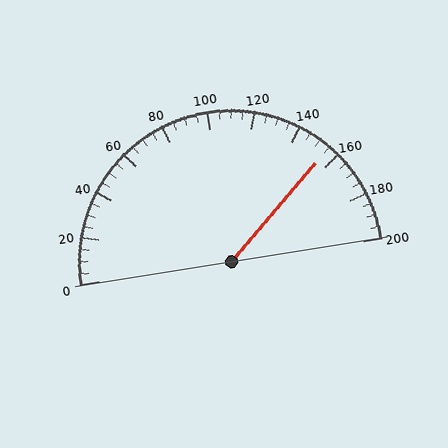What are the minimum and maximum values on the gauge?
The gauge ranges from 0 to 200.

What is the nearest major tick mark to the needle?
The nearest major tick mark is 160.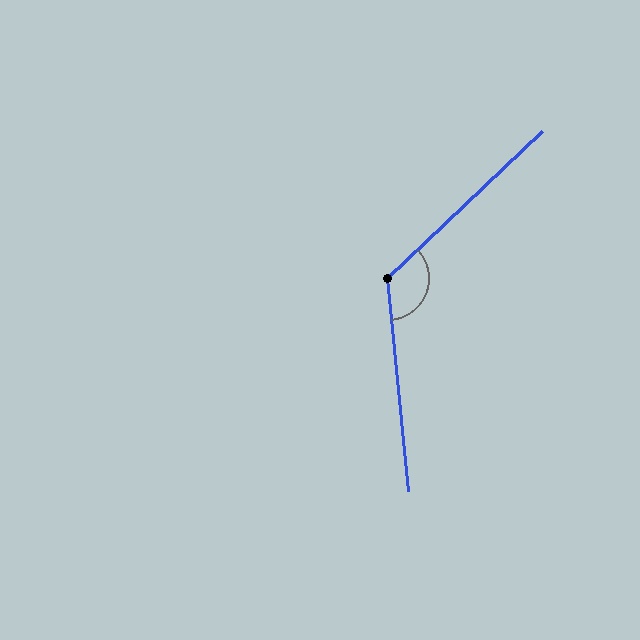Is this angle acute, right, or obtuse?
It is obtuse.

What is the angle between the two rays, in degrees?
Approximately 128 degrees.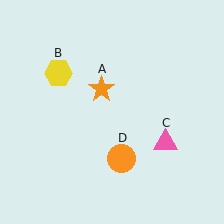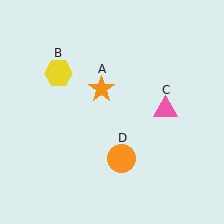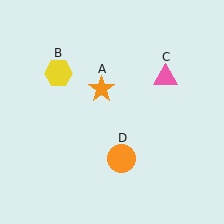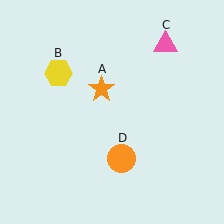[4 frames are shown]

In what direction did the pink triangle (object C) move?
The pink triangle (object C) moved up.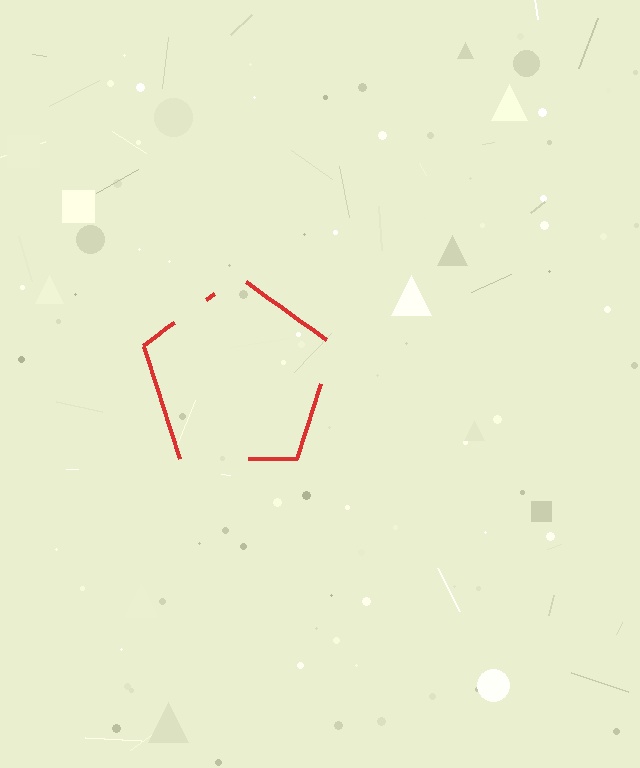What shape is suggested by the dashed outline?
The dashed outline suggests a pentagon.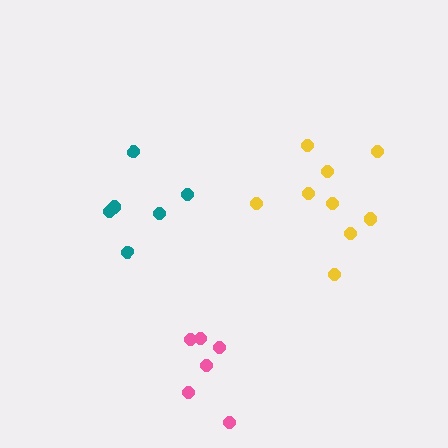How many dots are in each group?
Group 1: 6 dots, Group 2: 6 dots, Group 3: 9 dots (21 total).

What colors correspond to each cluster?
The clusters are colored: teal, pink, yellow.